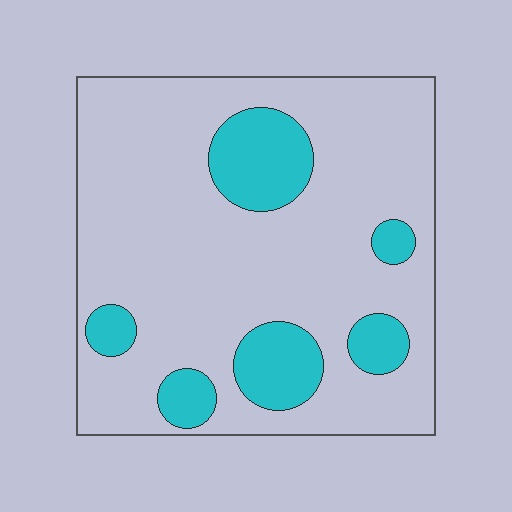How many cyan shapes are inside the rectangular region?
6.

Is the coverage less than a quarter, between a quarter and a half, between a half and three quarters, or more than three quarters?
Less than a quarter.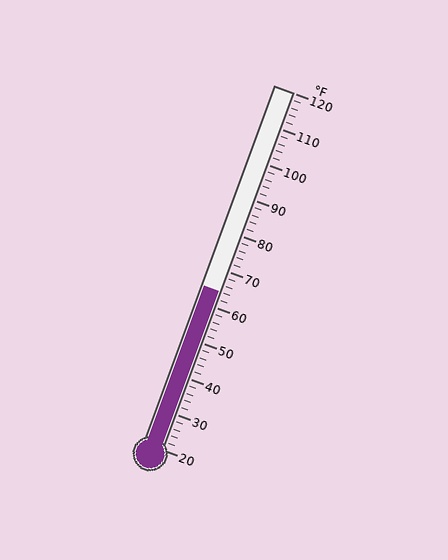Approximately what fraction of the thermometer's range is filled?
The thermometer is filled to approximately 45% of its range.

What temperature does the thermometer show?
The thermometer shows approximately 64°F.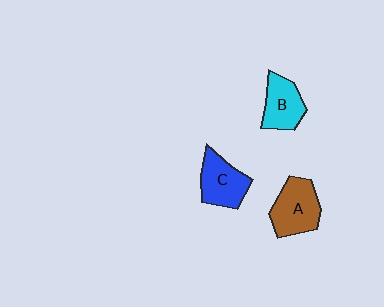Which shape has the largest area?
Shape A (brown).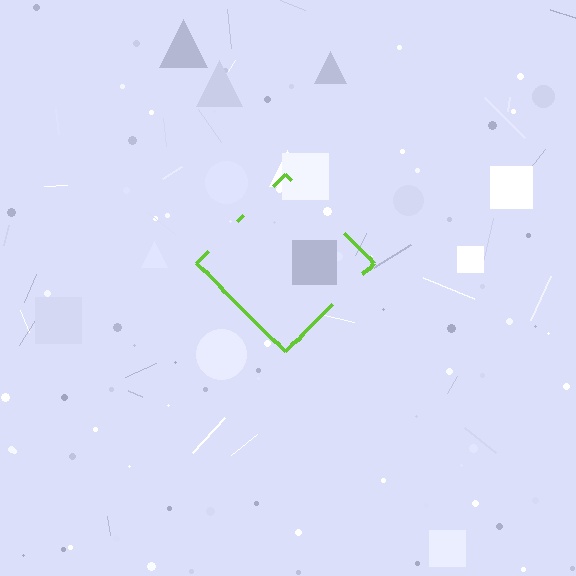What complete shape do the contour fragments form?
The contour fragments form a diamond.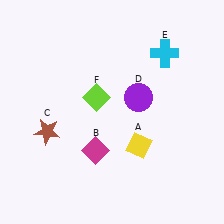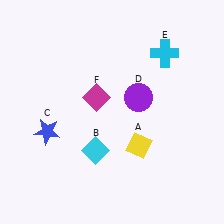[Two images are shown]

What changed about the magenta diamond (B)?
In Image 1, B is magenta. In Image 2, it changed to cyan.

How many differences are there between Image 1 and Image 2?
There are 3 differences between the two images.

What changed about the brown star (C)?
In Image 1, C is brown. In Image 2, it changed to blue.